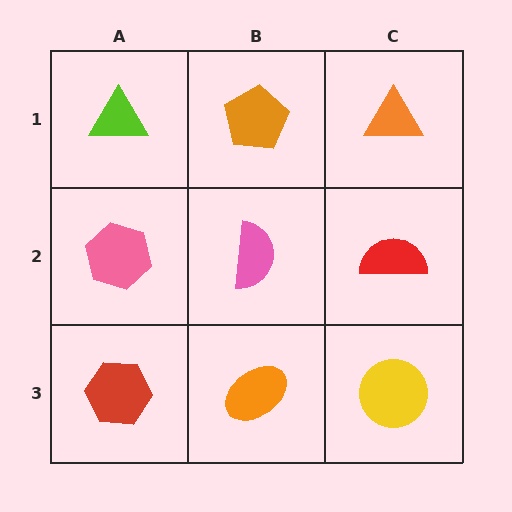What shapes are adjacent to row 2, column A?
A lime triangle (row 1, column A), a red hexagon (row 3, column A), a pink semicircle (row 2, column B).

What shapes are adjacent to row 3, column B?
A pink semicircle (row 2, column B), a red hexagon (row 3, column A), a yellow circle (row 3, column C).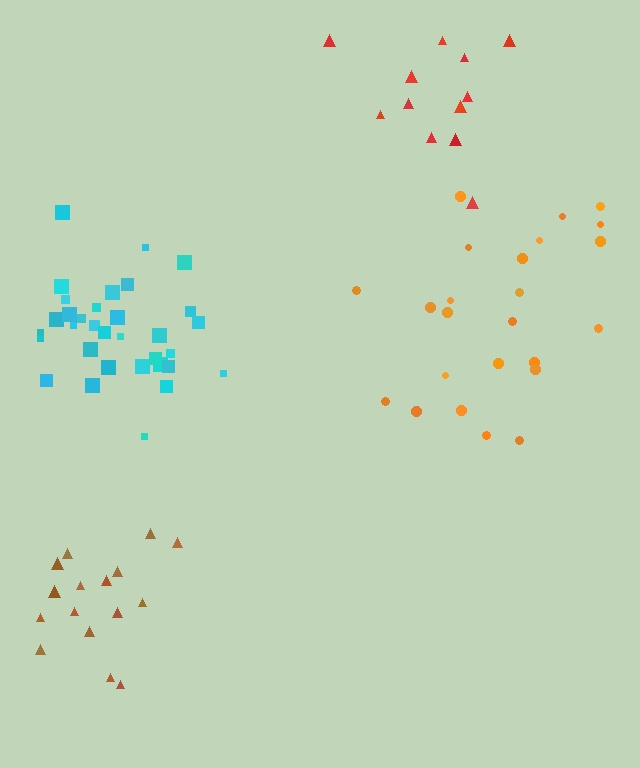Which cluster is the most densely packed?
Cyan.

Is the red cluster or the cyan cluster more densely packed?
Cyan.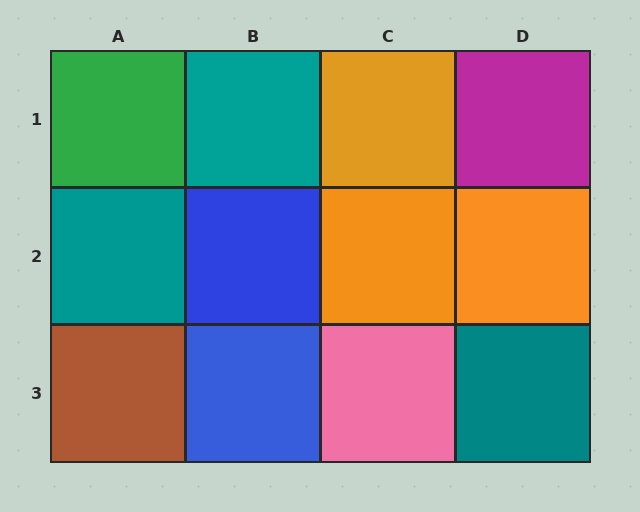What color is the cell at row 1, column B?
Teal.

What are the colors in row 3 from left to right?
Brown, blue, pink, teal.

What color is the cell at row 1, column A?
Green.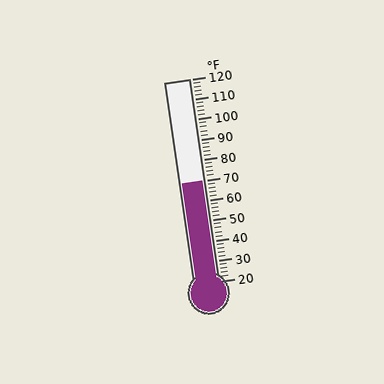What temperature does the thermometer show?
The thermometer shows approximately 70°F.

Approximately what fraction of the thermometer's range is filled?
The thermometer is filled to approximately 50% of its range.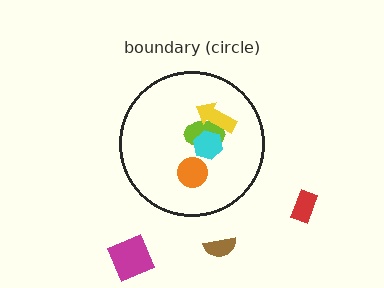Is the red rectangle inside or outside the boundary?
Outside.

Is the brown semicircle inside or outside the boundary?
Outside.